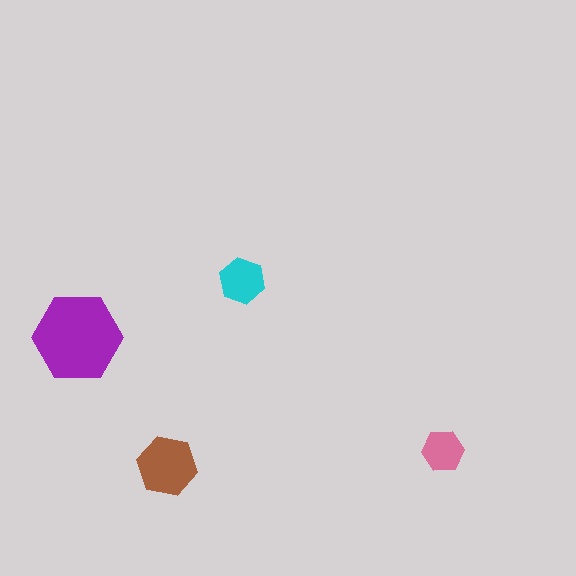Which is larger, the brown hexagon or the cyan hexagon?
The brown one.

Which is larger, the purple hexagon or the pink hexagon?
The purple one.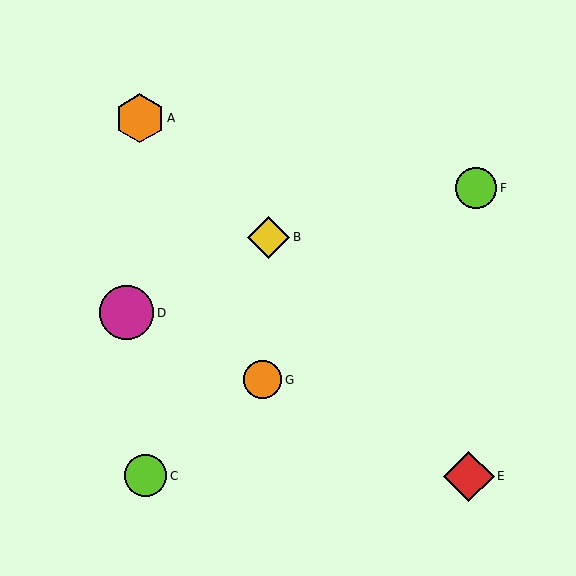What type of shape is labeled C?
Shape C is a lime circle.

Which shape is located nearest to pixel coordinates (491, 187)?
The lime circle (labeled F) at (476, 188) is nearest to that location.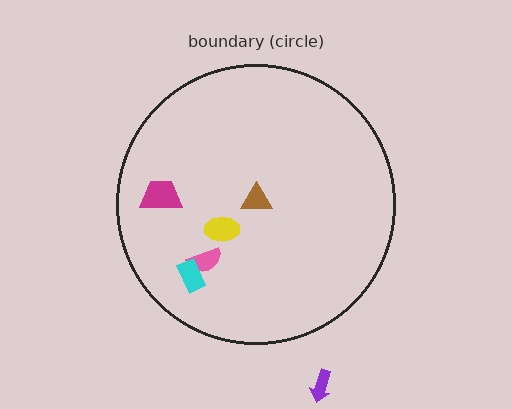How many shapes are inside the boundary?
5 inside, 1 outside.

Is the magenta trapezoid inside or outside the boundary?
Inside.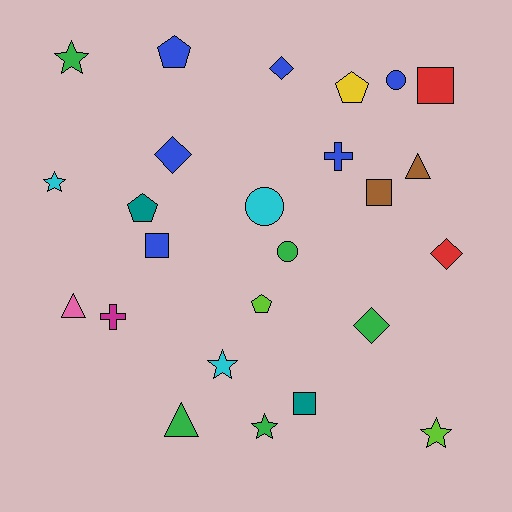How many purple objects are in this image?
There are no purple objects.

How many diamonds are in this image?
There are 4 diamonds.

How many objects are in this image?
There are 25 objects.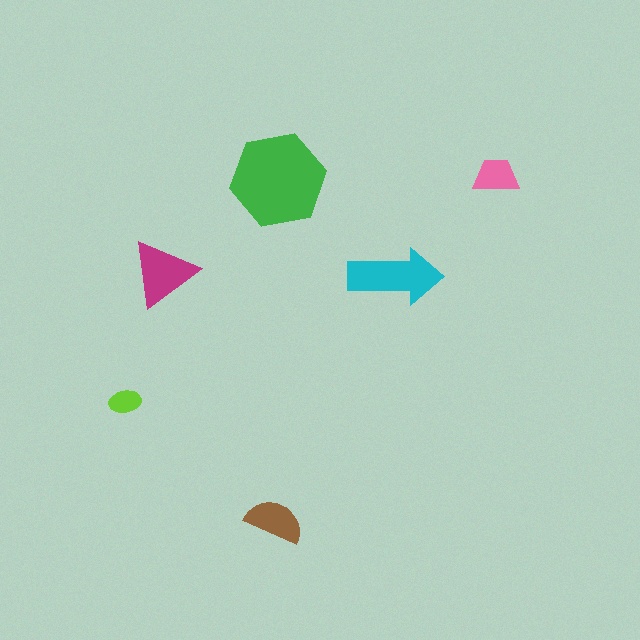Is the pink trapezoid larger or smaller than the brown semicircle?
Smaller.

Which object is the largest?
The green hexagon.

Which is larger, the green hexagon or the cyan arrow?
The green hexagon.